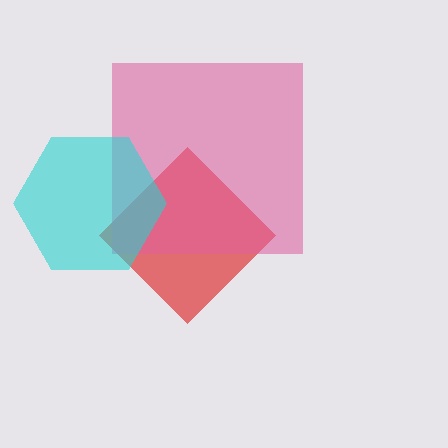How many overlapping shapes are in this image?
There are 3 overlapping shapes in the image.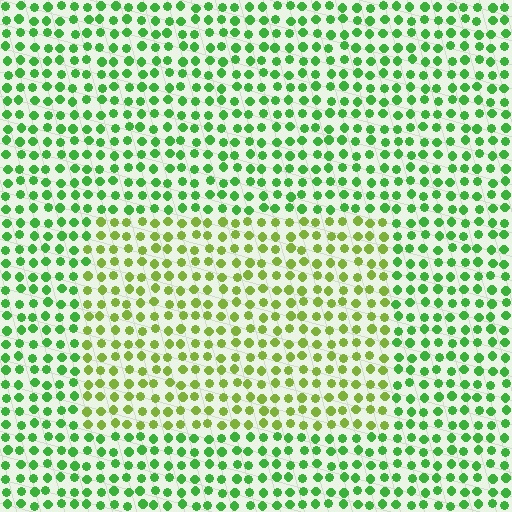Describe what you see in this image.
The image is filled with small green elements in a uniform arrangement. A rectangle-shaped region is visible where the elements are tinted to a slightly different hue, forming a subtle color boundary.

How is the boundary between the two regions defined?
The boundary is defined purely by a slight shift in hue (about 34 degrees). Spacing, size, and orientation are identical on both sides.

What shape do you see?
I see a rectangle.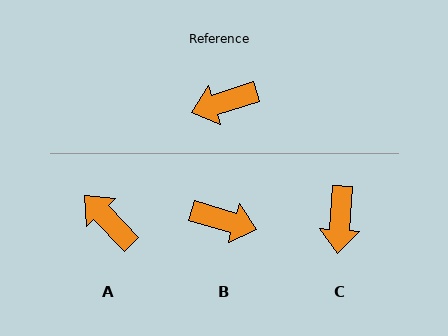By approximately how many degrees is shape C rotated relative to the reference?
Approximately 68 degrees counter-clockwise.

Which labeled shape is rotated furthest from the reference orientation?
B, about 146 degrees away.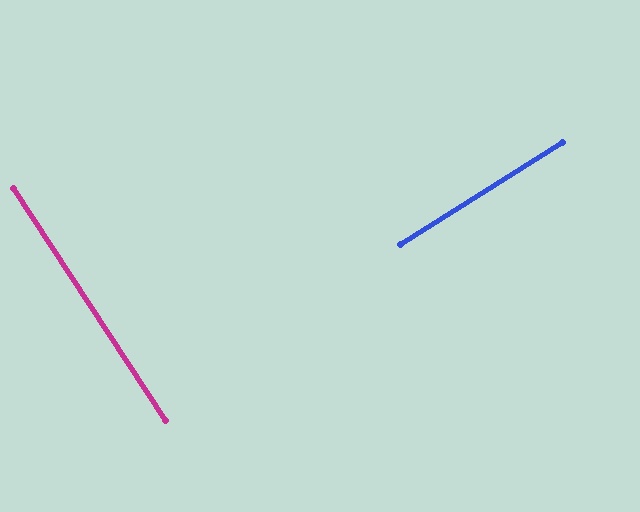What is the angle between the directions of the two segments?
Approximately 89 degrees.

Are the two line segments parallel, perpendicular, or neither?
Perpendicular — they meet at approximately 89°.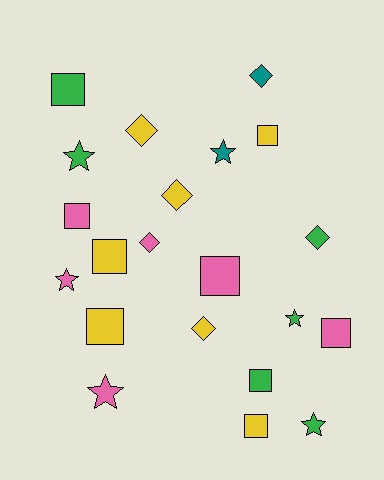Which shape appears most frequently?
Square, with 9 objects.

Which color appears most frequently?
Yellow, with 7 objects.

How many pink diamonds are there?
There is 1 pink diamond.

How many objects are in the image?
There are 21 objects.